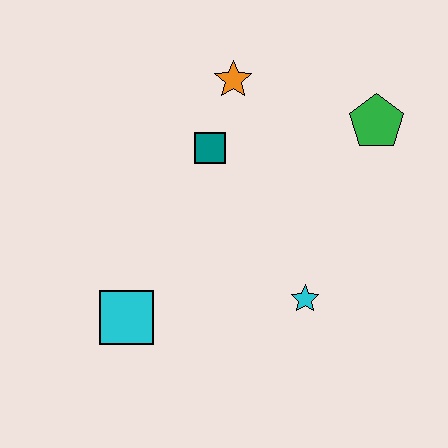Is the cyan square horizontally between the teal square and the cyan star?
No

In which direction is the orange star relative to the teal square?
The orange star is above the teal square.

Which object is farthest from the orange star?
The cyan square is farthest from the orange star.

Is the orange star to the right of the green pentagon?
No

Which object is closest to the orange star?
The teal square is closest to the orange star.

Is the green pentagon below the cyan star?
No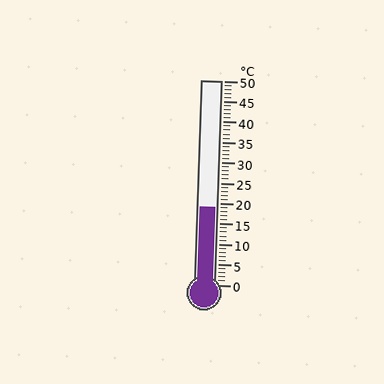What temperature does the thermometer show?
The thermometer shows approximately 19°C.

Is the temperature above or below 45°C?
The temperature is below 45°C.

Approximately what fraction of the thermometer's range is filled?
The thermometer is filled to approximately 40% of its range.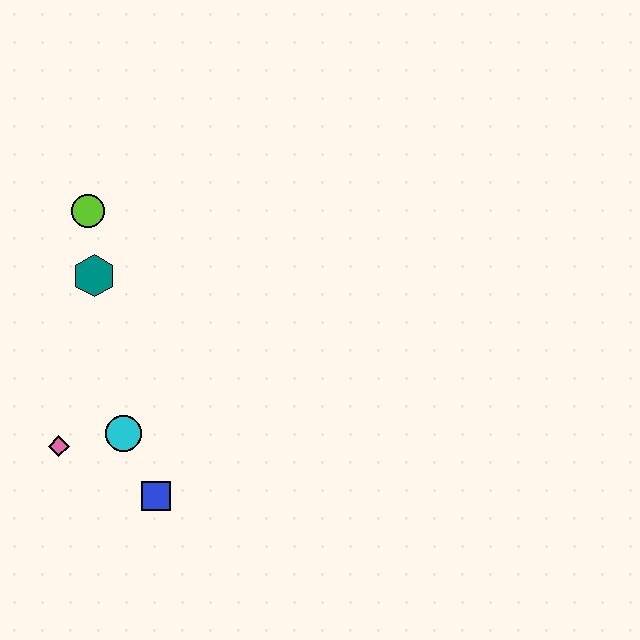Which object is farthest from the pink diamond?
The lime circle is farthest from the pink diamond.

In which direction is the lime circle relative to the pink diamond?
The lime circle is above the pink diamond.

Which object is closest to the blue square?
The cyan circle is closest to the blue square.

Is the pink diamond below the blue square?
No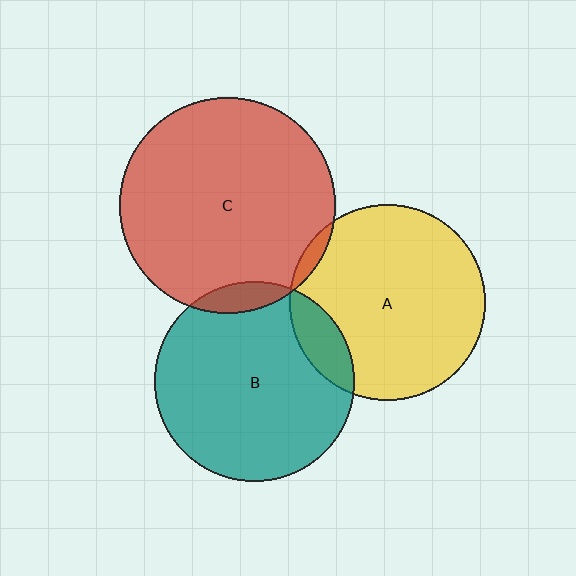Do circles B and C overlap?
Yes.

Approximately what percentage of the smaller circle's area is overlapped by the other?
Approximately 5%.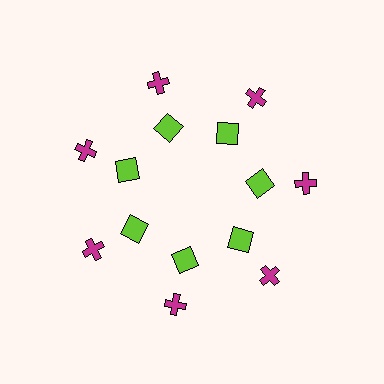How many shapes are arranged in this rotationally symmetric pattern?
There are 14 shapes, arranged in 7 groups of 2.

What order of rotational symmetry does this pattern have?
This pattern has 7-fold rotational symmetry.